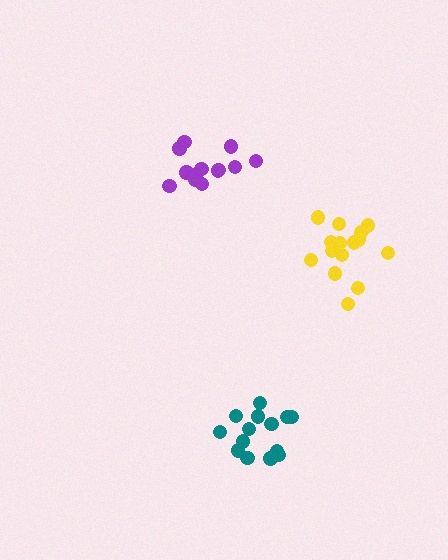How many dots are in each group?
Group 1: 14 dots, Group 2: 13 dots, Group 3: 15 dots (42 total).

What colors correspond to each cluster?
The clusters are colored: teal, purple, yellow.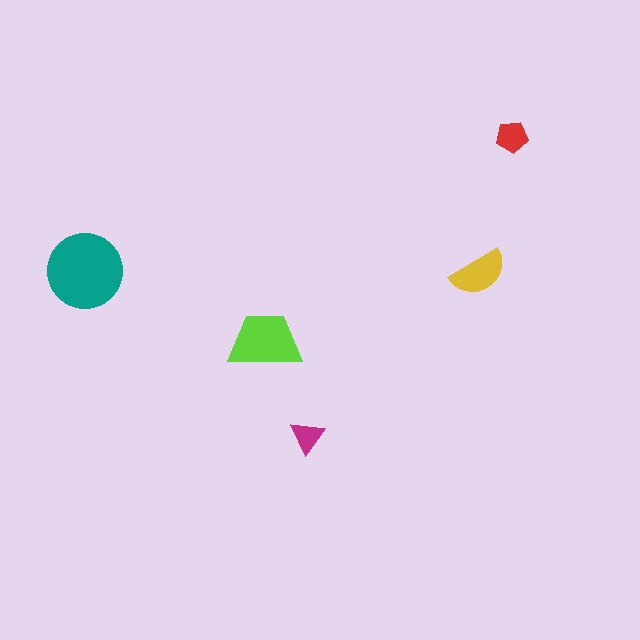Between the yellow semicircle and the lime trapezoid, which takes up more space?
The lime trapezoid.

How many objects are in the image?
There are 5 objects in the image.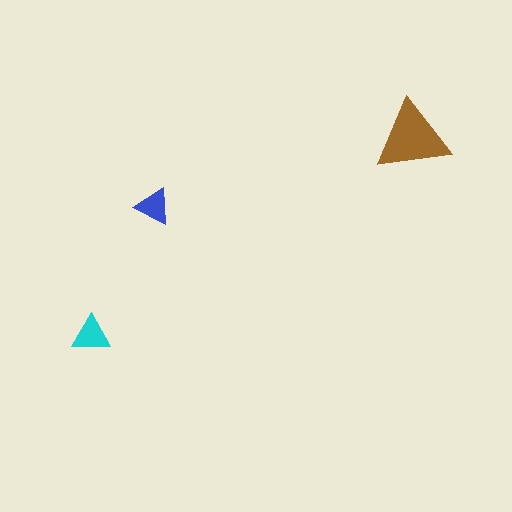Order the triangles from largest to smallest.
the brown one, the cyan one, the blue one.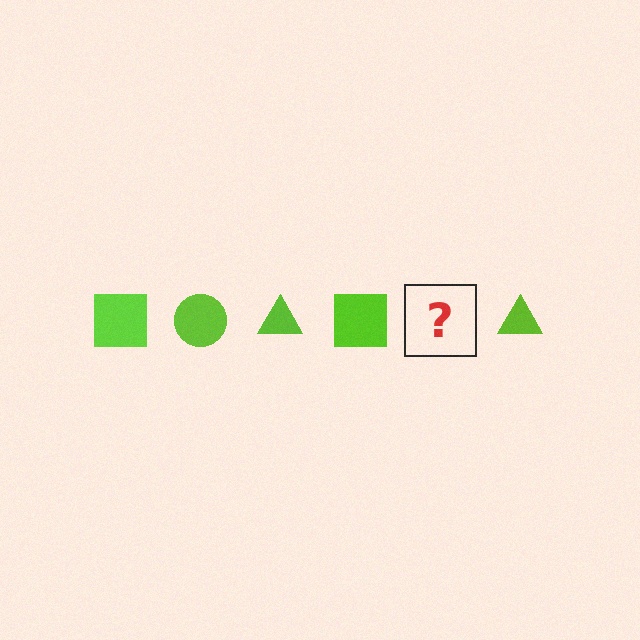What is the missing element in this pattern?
The missing element is a lime circle.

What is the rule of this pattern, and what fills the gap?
The rule is that the pattern cycles through square, circle, triangle shapes in lime. The gap should be filled with a lime circle.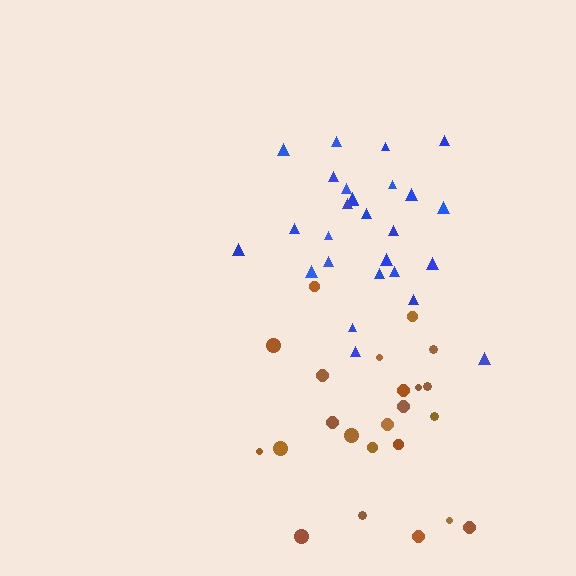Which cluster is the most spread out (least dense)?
Blue.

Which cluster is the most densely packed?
Brown.